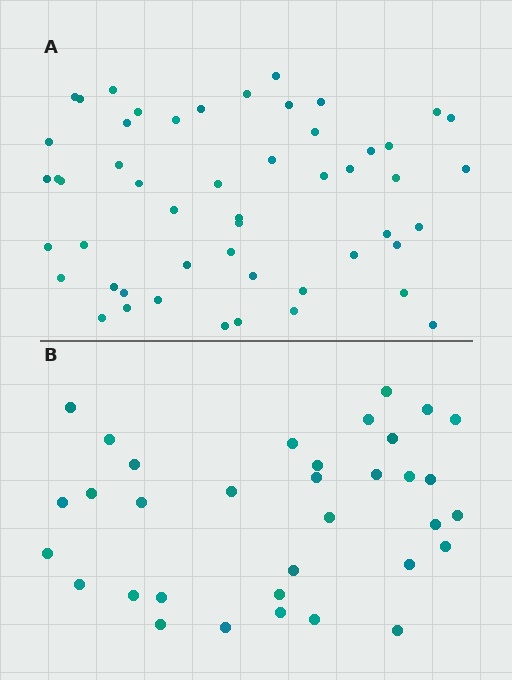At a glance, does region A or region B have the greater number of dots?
Region A (the top region) has more dots.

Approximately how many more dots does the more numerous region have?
Region A has approximately 20 more dots than region B.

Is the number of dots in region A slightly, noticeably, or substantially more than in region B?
Region A has substantially more. The ratio is roughly 1.5 to 1.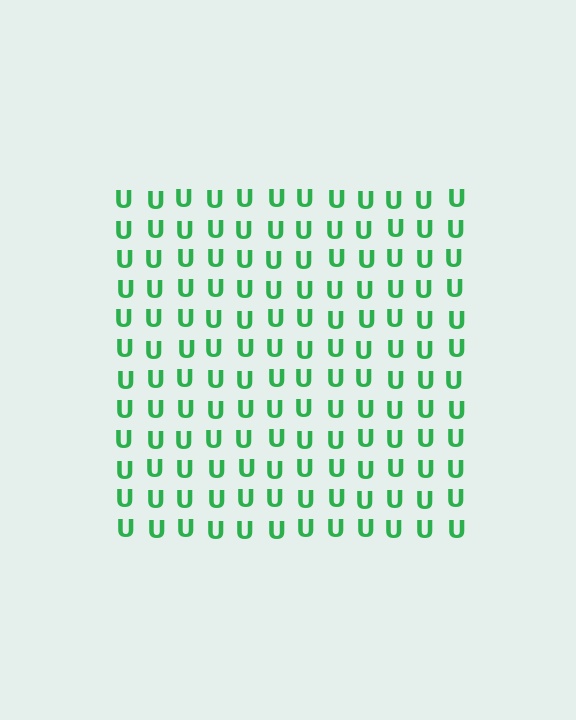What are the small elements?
The small elements are letter U's.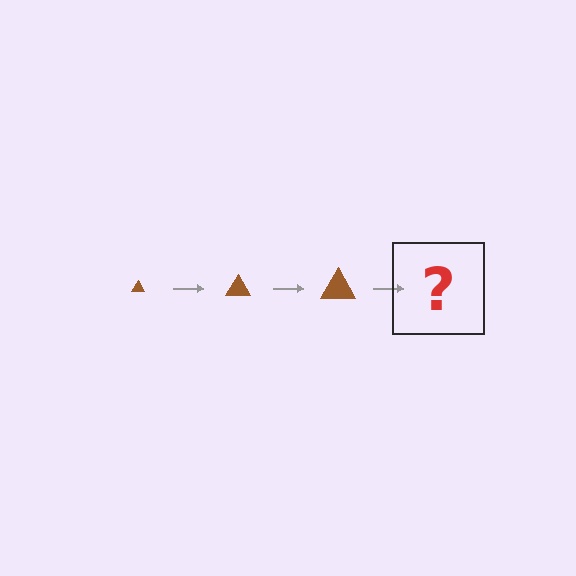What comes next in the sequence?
The next element should be a brown triangle, larger than the previous one.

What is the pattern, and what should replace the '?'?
The pattern is that the triangle gets progressively larger each step. The '?' should be a brown triangle, larger than the previous one.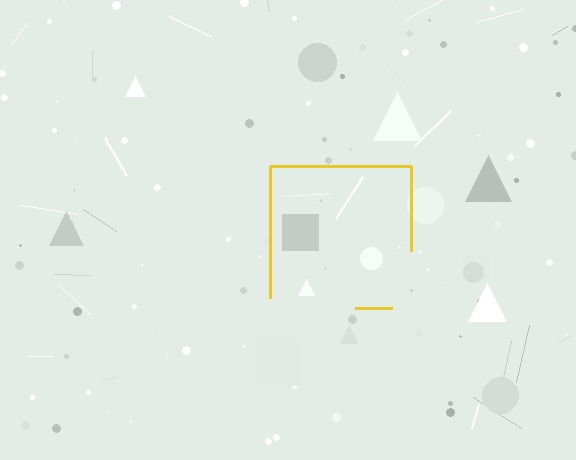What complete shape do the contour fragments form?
The contour fragments form a square.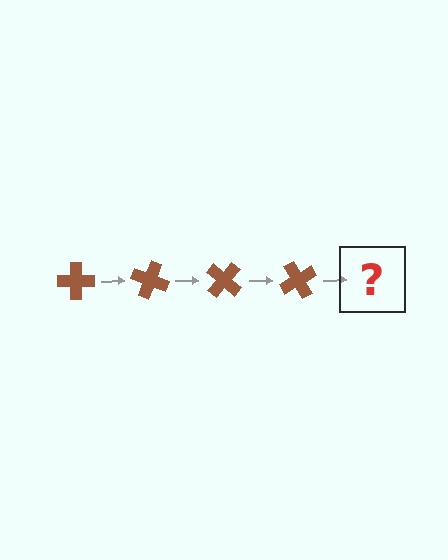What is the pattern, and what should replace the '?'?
The pattern is that the cross rotates 20 degrees each step. The '?' should be a brown cross rotated 80 degrees.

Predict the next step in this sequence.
The next step is a brown cross rotated 80 degrees.